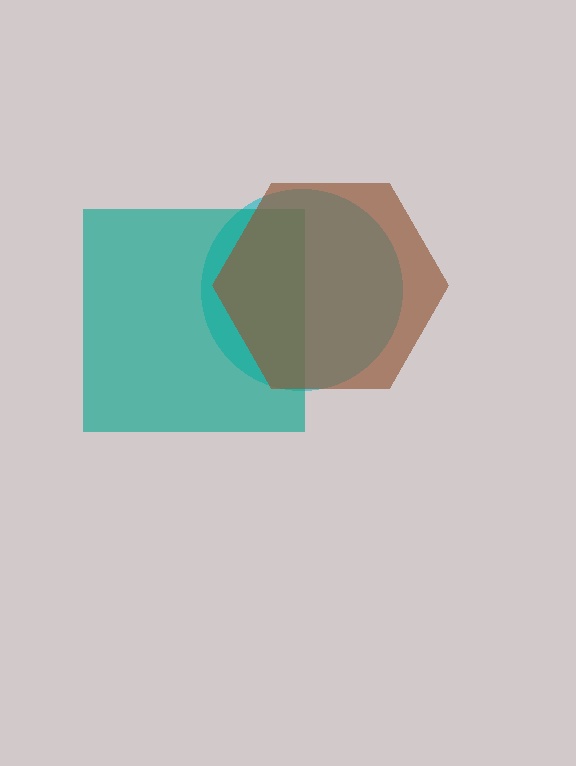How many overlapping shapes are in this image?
There are 3 overlapping shapes in the image.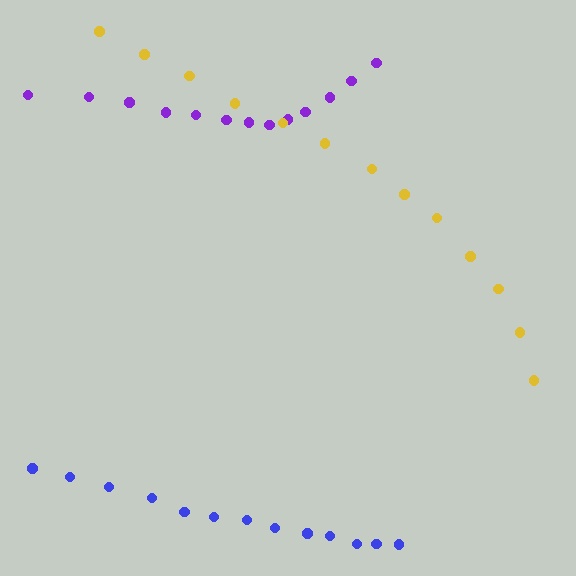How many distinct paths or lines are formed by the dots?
There are 3 distinct paths.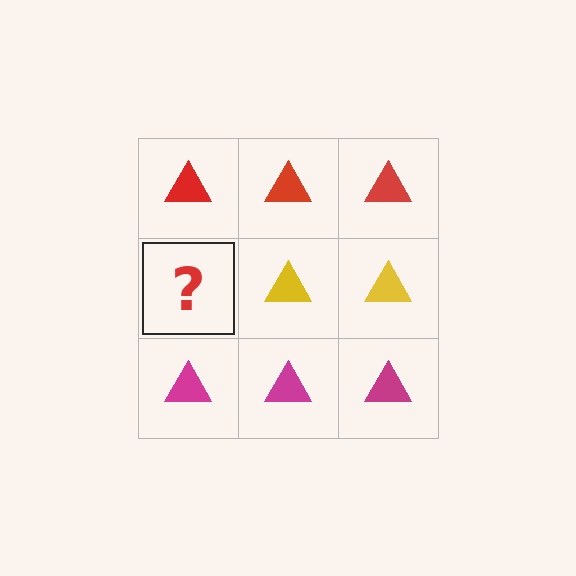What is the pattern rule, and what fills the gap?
The rule is that each row has a consistent color. The gap should be filled with a yellow triangle.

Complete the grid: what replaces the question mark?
The question mark should be replaced with a yellow triangle.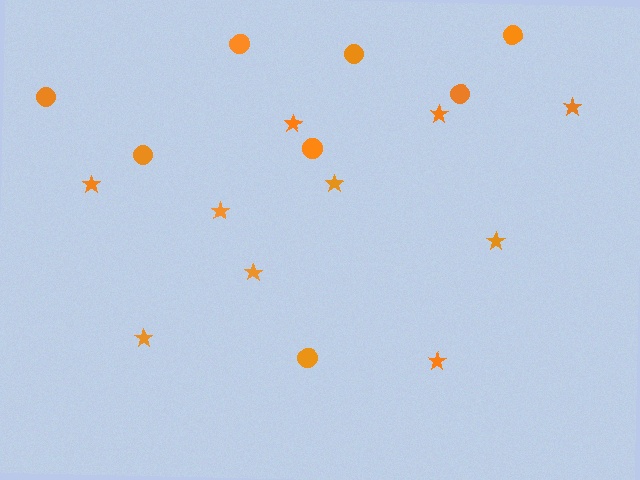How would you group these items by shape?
There are 2 groups: one group of circles (8) and one group of stars (10).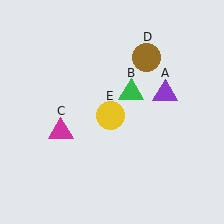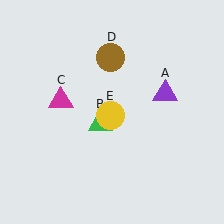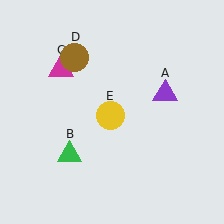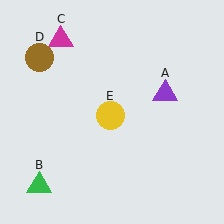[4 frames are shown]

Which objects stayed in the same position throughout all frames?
Purple triangle (object A) and yellow circle (object E) remained stationary.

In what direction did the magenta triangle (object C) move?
The magenta triangle (object C) moved up.